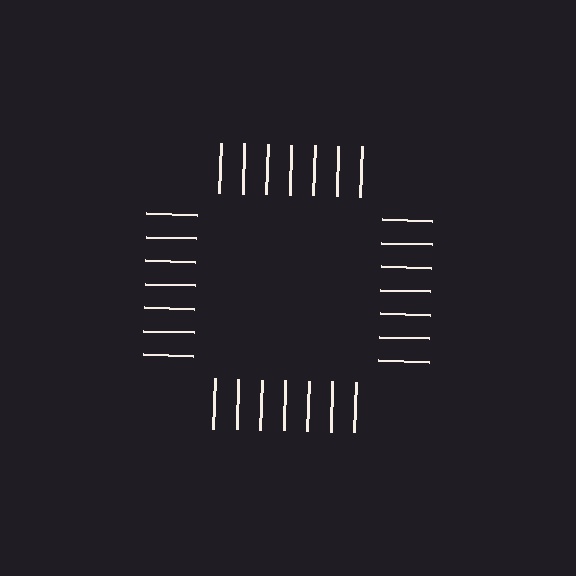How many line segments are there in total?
28 — 7 along each of the 4 edges.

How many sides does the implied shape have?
4 sides — the line-ends trace a square.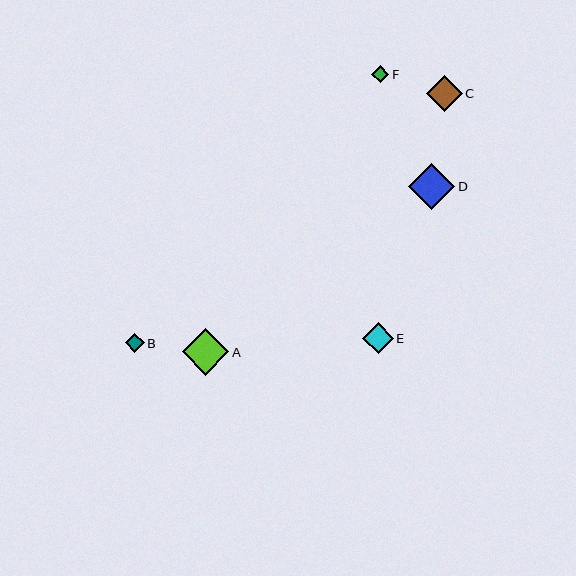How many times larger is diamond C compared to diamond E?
Diamond C is approximately 1.2 times the size of diamond E.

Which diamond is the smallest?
Diamond F is the smallest with a size of approximately 17 pixels.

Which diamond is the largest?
Diamond A is the largest with a size of approximately 46 pixels.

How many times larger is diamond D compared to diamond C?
Diamond D is approximately 1.3 times the size of diamond C.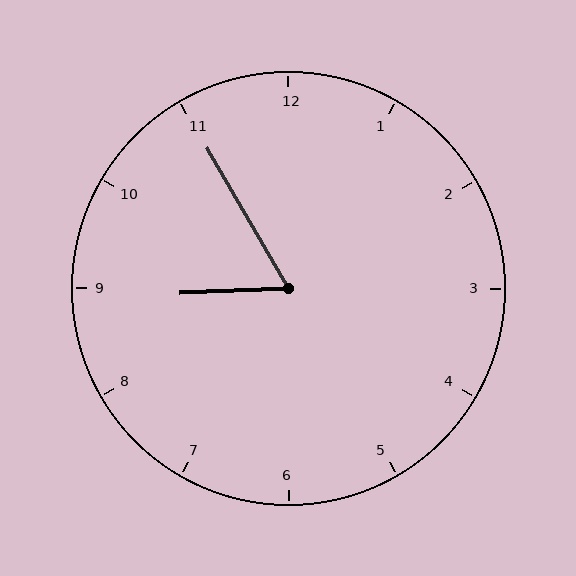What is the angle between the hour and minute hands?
Approximately 62 degrees.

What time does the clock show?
8:55.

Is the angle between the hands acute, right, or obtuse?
It is acute.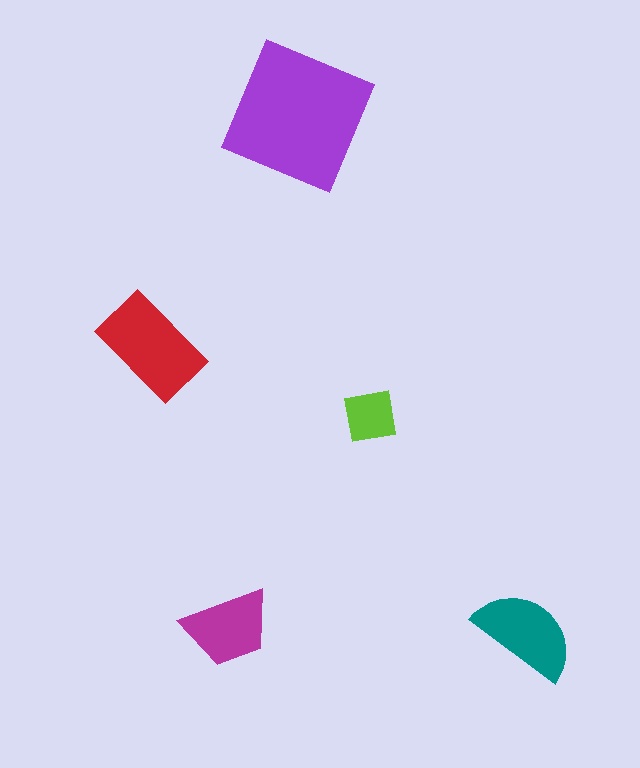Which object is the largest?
The purple square.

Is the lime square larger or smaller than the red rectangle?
Smaller.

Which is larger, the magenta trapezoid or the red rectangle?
The red rectangle.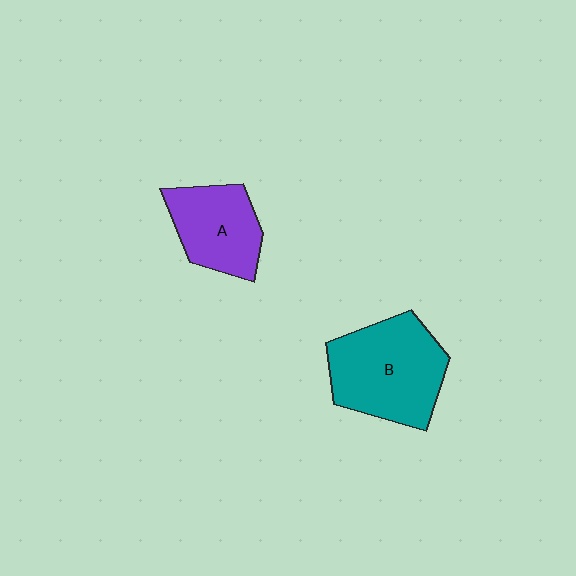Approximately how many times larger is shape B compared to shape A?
Approximately 1.5 times.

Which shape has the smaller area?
Shape A (purple).